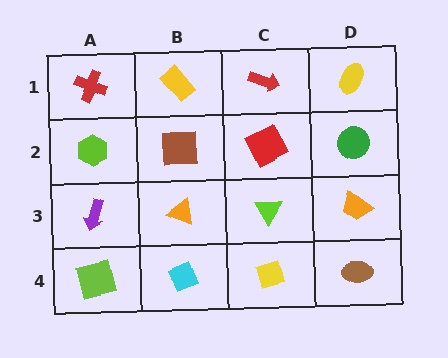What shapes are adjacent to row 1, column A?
A lime hexagon (row 2, column A), a yellow rectangle (row 1, column B).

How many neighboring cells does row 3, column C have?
4.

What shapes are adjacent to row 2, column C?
A red arrow (row 1, column C), a lime triangle (row 3, column C), a brown square (row 2, column B), a green circle (row 2, column D).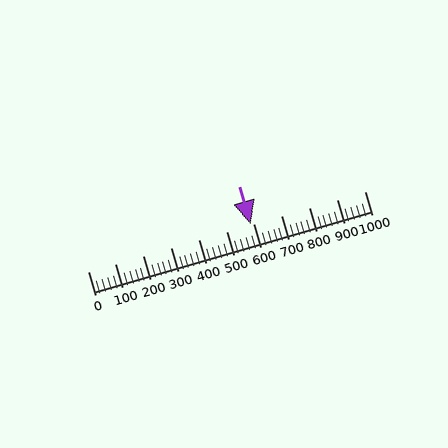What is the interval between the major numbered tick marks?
The major tick marks are spaced 100 units apart.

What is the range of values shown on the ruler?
The ruler shows values from 0 to 1000.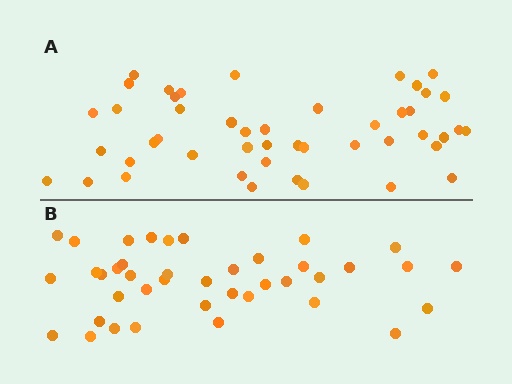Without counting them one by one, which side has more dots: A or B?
Region A (the top region) has more dots.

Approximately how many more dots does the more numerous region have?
Region A has roughly 8 or so more dots than region B.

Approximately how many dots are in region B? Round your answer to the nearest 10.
About 40 dots.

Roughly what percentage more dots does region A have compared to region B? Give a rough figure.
About 20% more.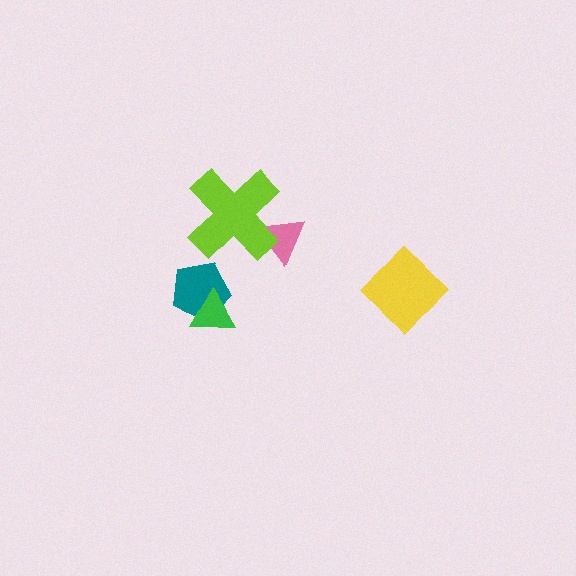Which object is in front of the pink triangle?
The lime cross is in front of the pink triangle.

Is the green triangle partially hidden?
No, no other shape covers it.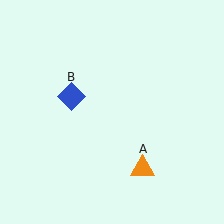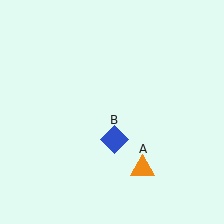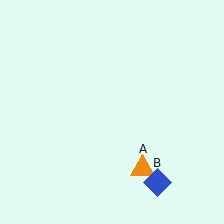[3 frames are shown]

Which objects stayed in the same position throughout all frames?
Orange triangle (object A) remained stationary.